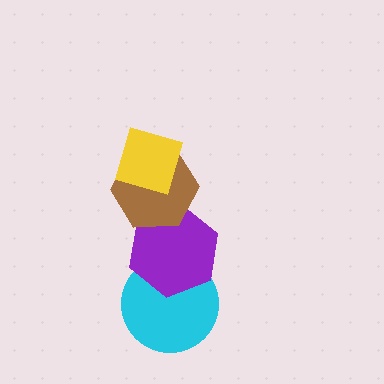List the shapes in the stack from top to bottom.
From top to bottom: the yellow diamond, the brown hexagon, the purple hexagon, the cyan circle.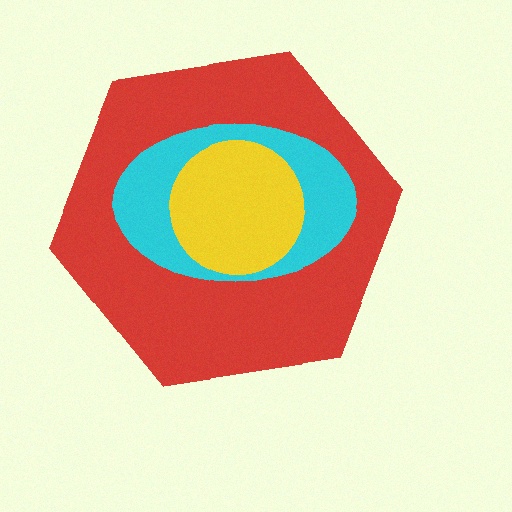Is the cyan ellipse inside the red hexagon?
Yes.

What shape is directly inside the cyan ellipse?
The yellow circle.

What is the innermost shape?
The yellow circle.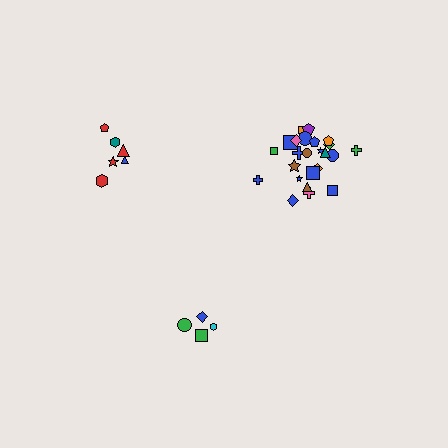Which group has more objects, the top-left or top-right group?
The top-right group.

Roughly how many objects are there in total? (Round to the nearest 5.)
Roughly 35 objects in total.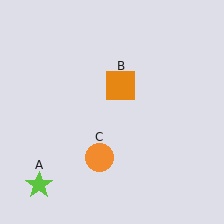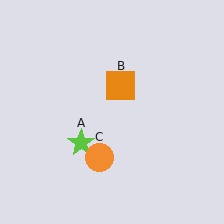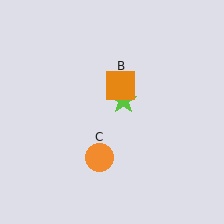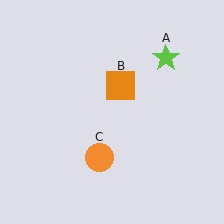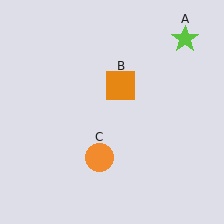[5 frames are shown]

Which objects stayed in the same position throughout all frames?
Orange square (object B) and orange circle (object C) remained stationary.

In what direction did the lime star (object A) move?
The lime star (object A) moved up and to the right.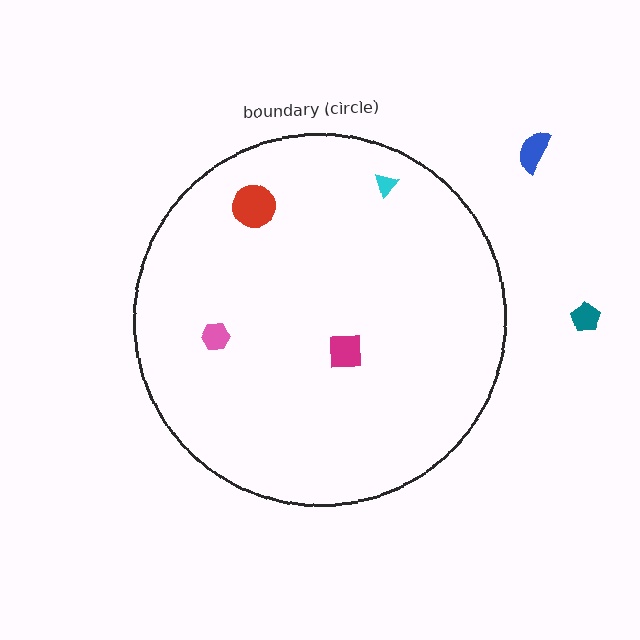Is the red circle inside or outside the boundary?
Inside.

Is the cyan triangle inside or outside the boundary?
Inside.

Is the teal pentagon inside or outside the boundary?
Outside.